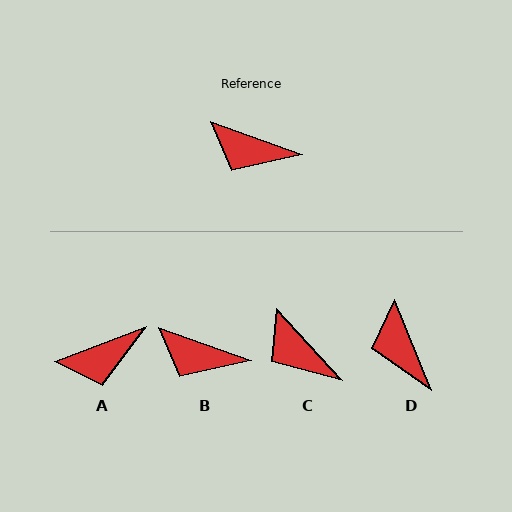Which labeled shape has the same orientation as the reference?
B.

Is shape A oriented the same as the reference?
No, it is off by about 41 degrees.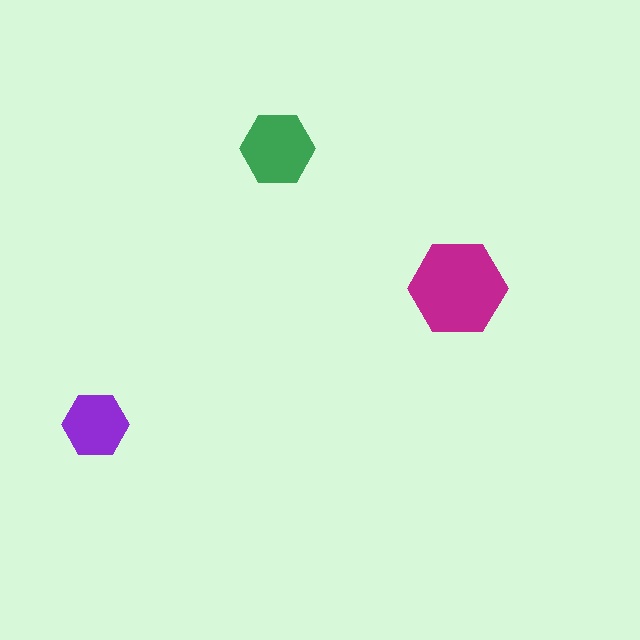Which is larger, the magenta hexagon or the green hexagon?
The magenta one.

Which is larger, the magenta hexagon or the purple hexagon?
The magenta one.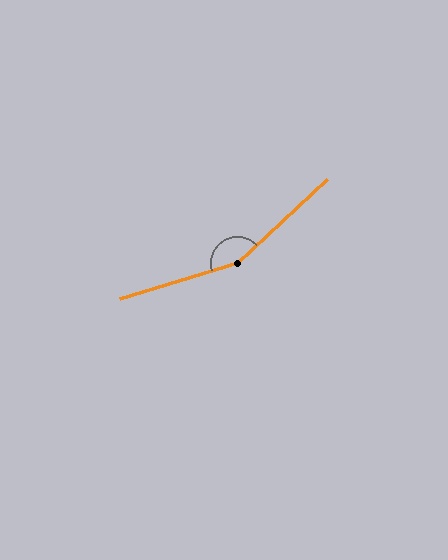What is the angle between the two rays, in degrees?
Approximately 154 degrees.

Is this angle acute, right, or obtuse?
It is obtuse.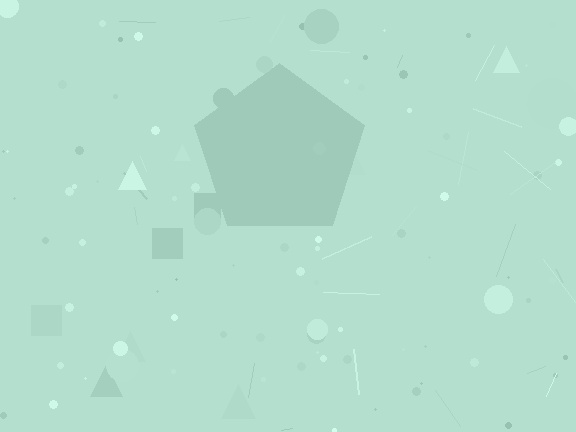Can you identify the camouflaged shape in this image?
The camouflaged shape is a pentagon.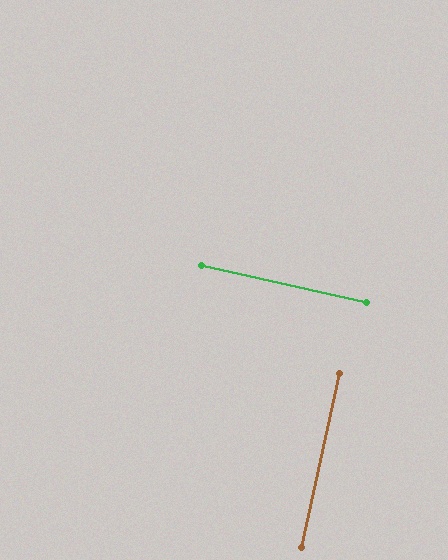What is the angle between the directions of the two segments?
Approximately 90 degrees.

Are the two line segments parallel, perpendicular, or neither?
Perpendicular — they meet at approximately 90°.